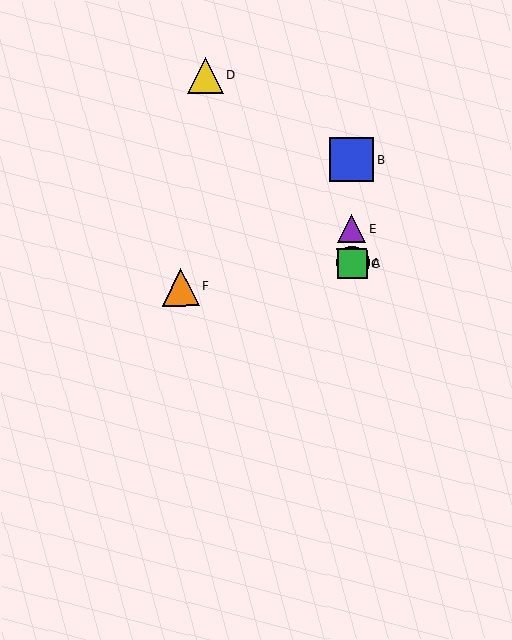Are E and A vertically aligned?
Yes, both are at x≈352.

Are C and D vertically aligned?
No, C is at x≈353 and D is at x≈206.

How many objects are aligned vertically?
4 objects (A, B, C, E) are aligned vertically.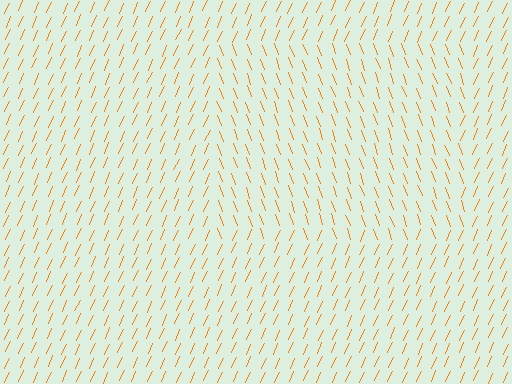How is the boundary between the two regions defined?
The boundary is defined purely by a change in line orientation (approximately 45 degrees difference). All lines are the same color and thickness.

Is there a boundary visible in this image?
Yes, there is a texture boundary formed by a change in line orientation.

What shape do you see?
I see a rectangle.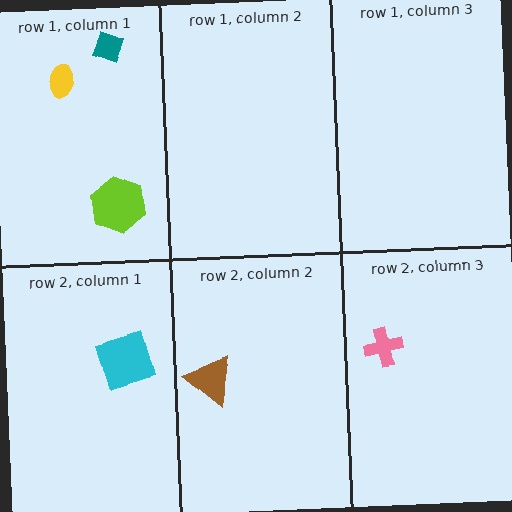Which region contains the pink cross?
The row 2, column 3 region.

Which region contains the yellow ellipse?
The row 1, column 1 region.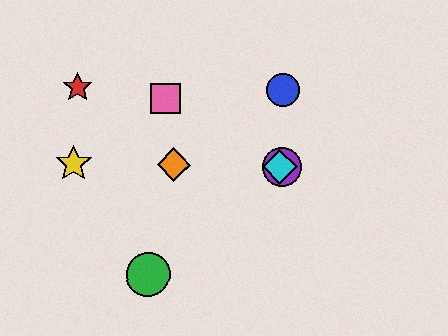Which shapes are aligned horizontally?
The yellow star, the purple circle, the orange diamond, the cyan diamond are aligned horizontally.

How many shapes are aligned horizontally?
4 shapes (the yellow star, the purple circle, the orange diamond, the cyan diamond) are aligned horizontally.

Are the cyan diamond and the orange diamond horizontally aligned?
Yes, both are at y≈167.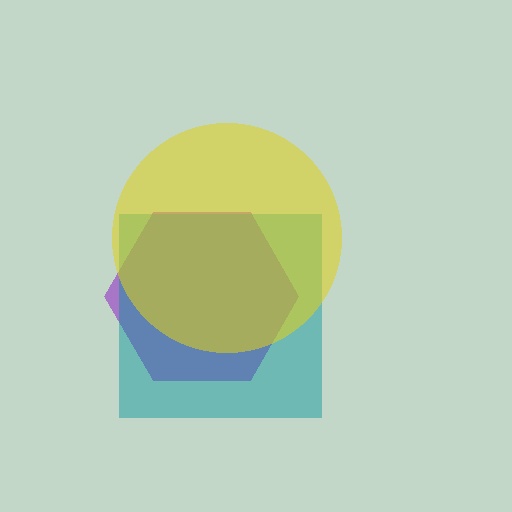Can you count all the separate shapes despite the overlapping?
Yes, there are 3 separate shapes.